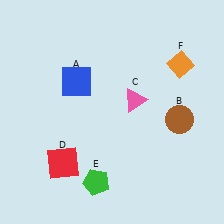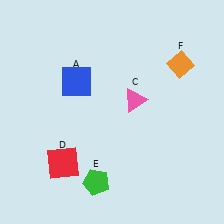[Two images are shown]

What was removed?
The brown circle (B) was removed in Image 2.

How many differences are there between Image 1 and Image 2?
There is 1 difference between the two images.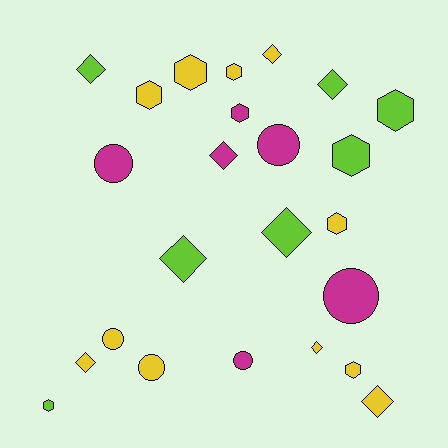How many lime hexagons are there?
There are 3 lime hexagons.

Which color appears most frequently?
Yellow, with 11 objects.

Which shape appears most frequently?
Hexagon, with 9 objects.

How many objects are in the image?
There are 24 objects.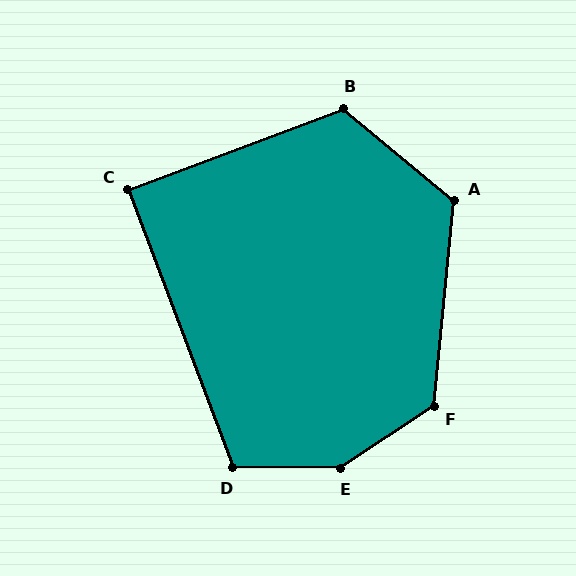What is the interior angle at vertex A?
Approximately 124 degrees (obtuse).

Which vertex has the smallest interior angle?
C, at approximately 90 degrees.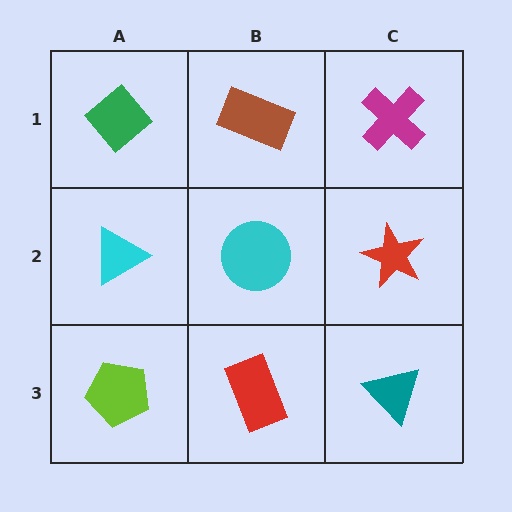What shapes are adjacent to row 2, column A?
A green diamond (row 1, column A), a lime pentagon (row 3, column A), a cyan circle (row 2, column B).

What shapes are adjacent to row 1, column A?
A cyan triangle (row 2, column A), a brown rectangle (row 1, column B).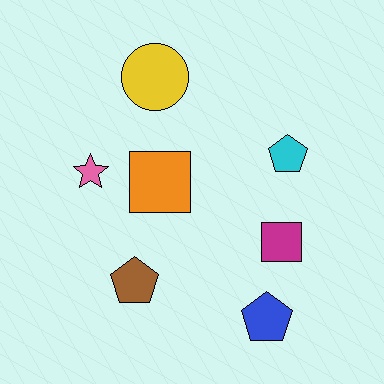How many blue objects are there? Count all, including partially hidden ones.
There is 1 blue object.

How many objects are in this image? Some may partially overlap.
There are 7 objects.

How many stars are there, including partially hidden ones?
There is 1 star.